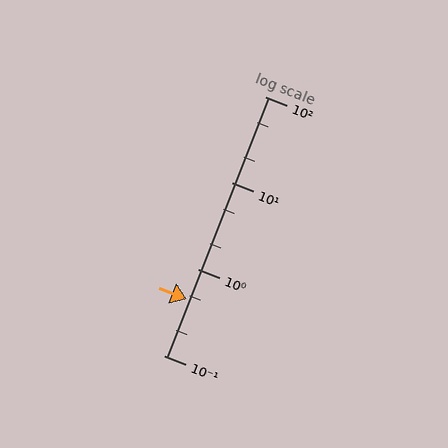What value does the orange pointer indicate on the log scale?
The pointer indicates approximately 0.45.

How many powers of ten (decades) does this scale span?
The scale spans 3 decades, from 0.1 to 100.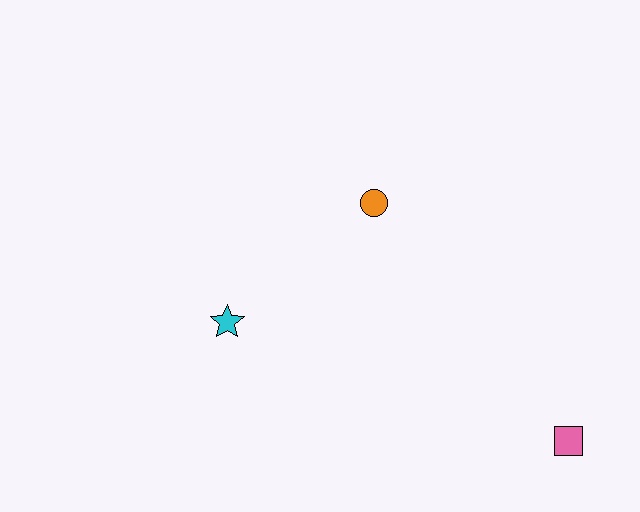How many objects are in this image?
There are 3 objects.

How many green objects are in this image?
There are no green objects.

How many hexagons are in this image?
There are no hexagons.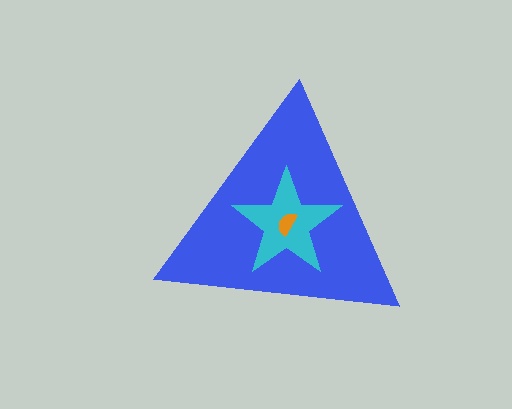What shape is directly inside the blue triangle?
The cyan star.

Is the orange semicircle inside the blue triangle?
Yes.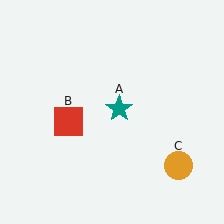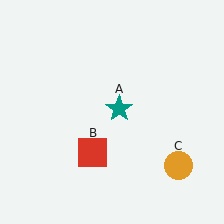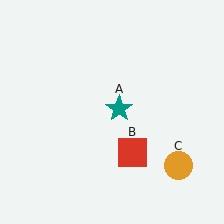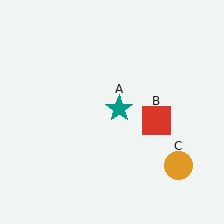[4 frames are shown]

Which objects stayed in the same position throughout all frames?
Teal star (object A) and orange circle (object C) remained stationary.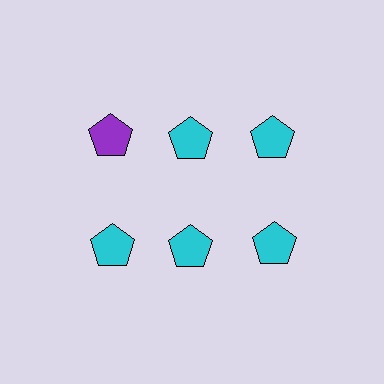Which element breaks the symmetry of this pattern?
The purple pentagon in the top row, leftmost column breaks the symmetry. All other shapes are cyan pentagons.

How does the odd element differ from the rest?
It has a different color: purple instead of cyan.